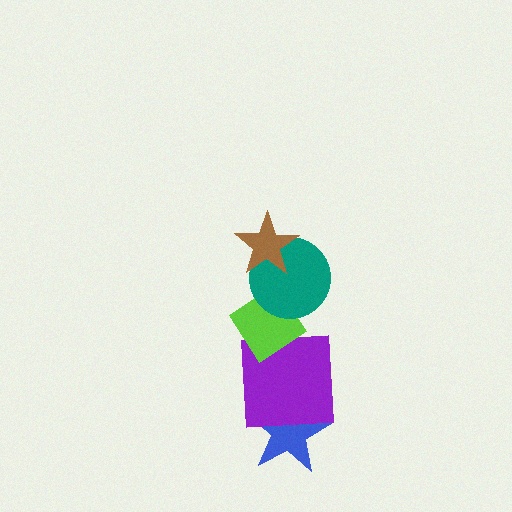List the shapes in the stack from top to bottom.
From top to bottom: the brown star, the teal circle, the lime diamond, the purple square, the blue star.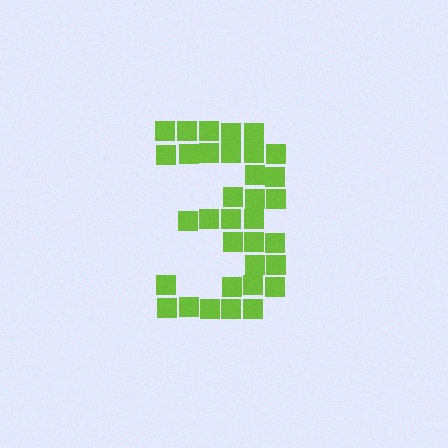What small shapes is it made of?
It is made of small squares.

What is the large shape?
The large shape is the digit 3.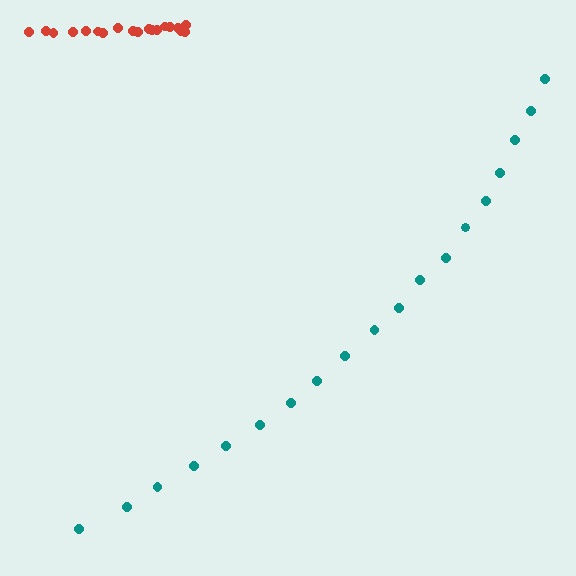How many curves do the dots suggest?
There are 2 distinct paths.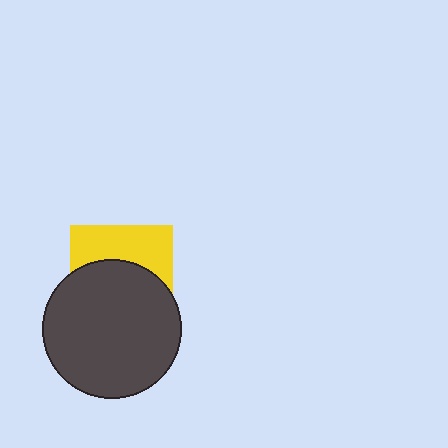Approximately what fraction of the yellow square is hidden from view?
Roughly 59% of the yellow square is hidden behind the dark gray circle.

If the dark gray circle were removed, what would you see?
You would see the complete yellow square.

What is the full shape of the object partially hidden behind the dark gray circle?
The partially hidden object is a yellow square.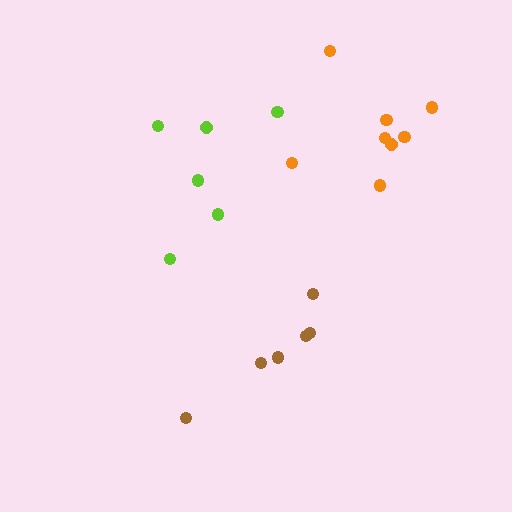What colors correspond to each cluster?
The clusters are colored: orange, brown, lime.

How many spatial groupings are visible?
There are 3 spatial groupings.